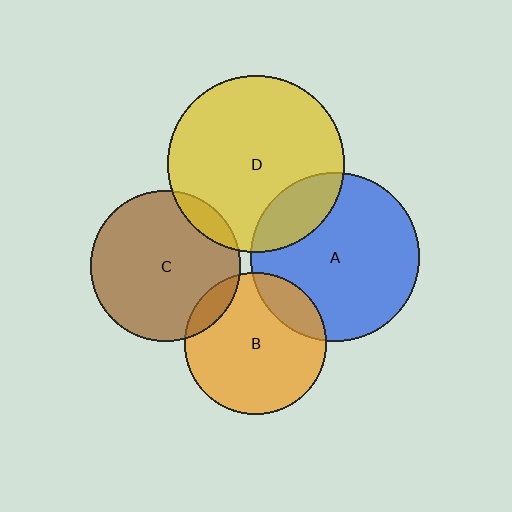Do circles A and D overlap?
Yes.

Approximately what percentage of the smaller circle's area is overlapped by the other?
Approximately 20%.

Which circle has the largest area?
Circle D (yellow).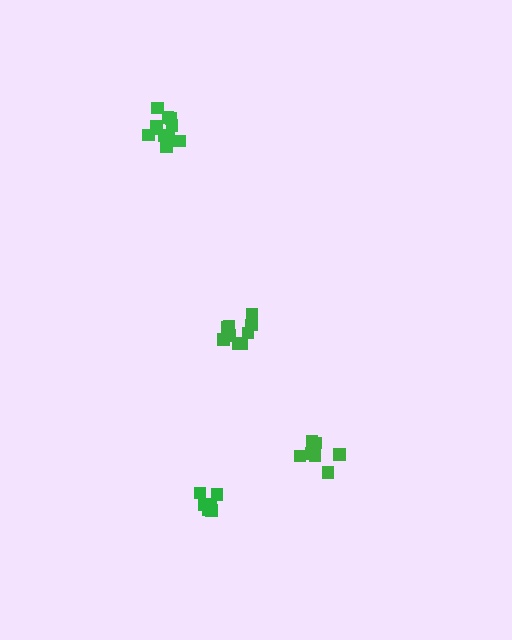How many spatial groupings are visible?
There are 4 spatial groupings.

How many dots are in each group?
Group 1: 10 dots, Group 2: 12 dots, Group 3: 7 dots, Group 4: 6 dots (35 total).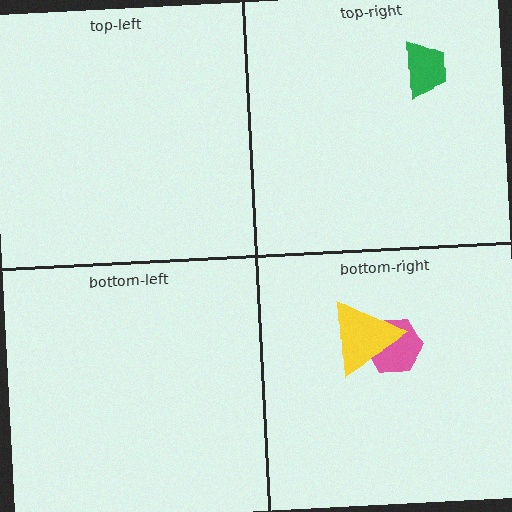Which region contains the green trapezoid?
The top-right region.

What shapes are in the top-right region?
The green trapezoid.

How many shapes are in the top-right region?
1.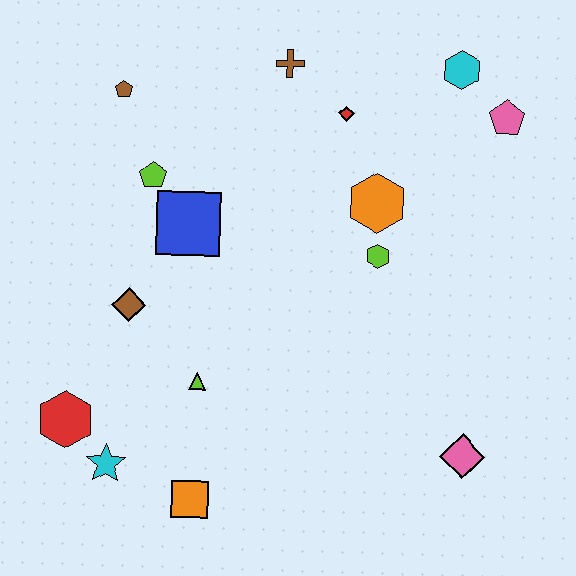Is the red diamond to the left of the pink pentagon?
Yes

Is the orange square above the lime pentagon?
No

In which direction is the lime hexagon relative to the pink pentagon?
The lime hexagon is below the pink pentagon.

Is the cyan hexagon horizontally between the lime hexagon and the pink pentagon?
Yes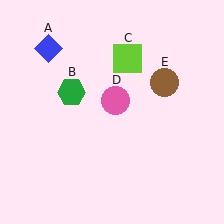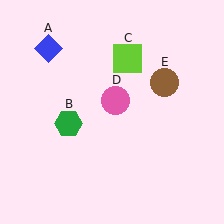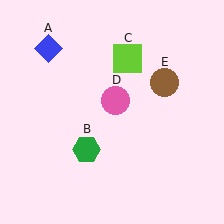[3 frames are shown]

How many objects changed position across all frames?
1 object changed position: green hexagon (object B).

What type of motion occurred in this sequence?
The green hexagon (object B) rotated counterclockwise around the center of the scene.